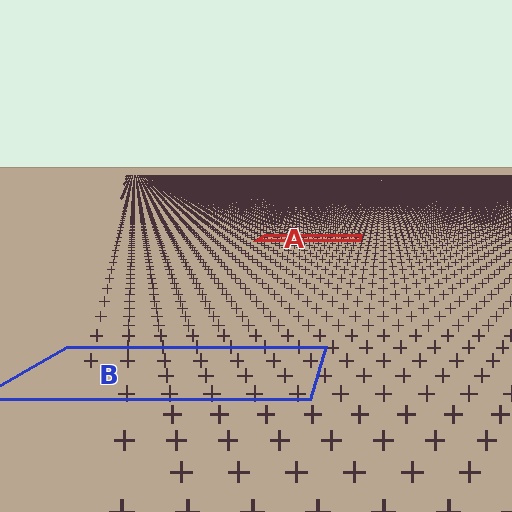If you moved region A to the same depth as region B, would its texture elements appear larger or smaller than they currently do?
They would appear larger. At a closer depth, the same texture elements are projected at a bigger on-screen size.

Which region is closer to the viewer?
Region B is closer. The texture elements there are larger and more spread out.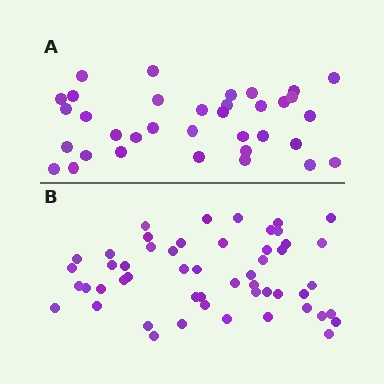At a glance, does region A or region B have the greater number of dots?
Region B (the bottom region) has more dots.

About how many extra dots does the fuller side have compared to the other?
Region B has approximately 15 more dots than region A.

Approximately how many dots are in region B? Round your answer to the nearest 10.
About 50 dots. (The exact count is 52, which rounds to 50.)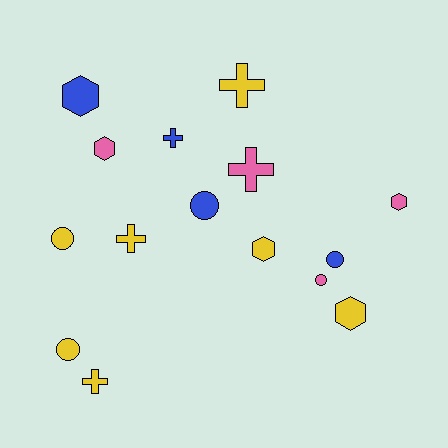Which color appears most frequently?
Yellow, with 7 objects.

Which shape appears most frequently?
Circle, with 5 objects.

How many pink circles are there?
There is 1 pink circle.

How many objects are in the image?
There are 15 objects.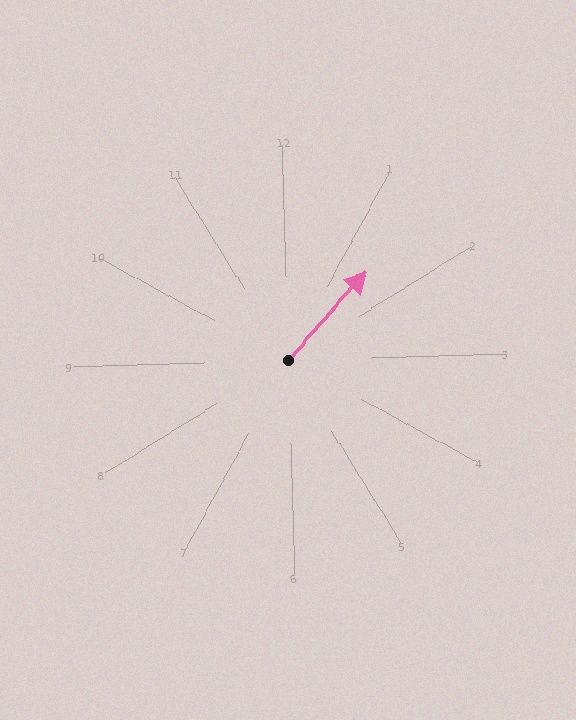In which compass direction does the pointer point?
Northeast.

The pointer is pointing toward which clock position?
Roughly 1 o'clock.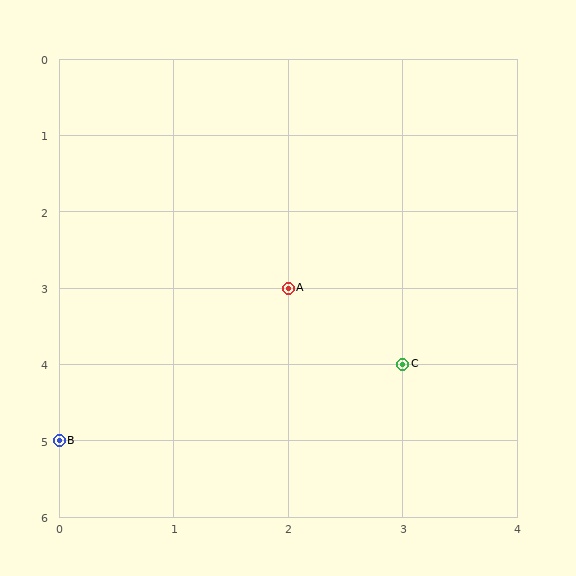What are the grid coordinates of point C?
Point C is at grid coordinates (3, 4).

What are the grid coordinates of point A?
Point A is at grid coordinates (2, 3).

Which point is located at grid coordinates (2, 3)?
Point A is at (2, 3).